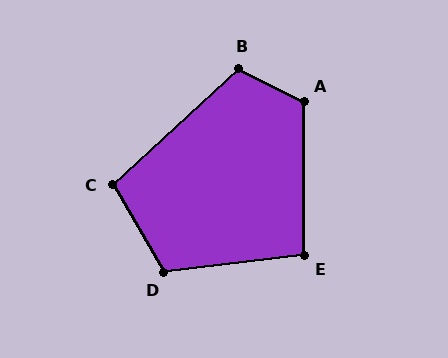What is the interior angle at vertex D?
Approximately 113 degrees (obtuse).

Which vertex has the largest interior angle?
A, at approximately 117 degrees.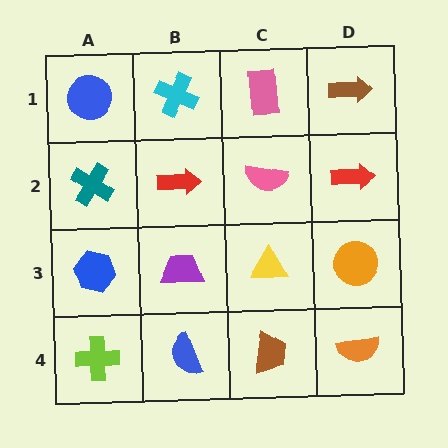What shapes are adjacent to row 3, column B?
A red arrow (row 2, column B), a blue semicircle (row 4, column B), a blue hexagon (row 3, column A), a yellow triangle (row 3, column C).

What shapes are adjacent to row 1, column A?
A teal cross (row 2, column A), a cyan cross (row 1, column B).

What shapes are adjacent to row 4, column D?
An orange circle (row 3, column D), a brown trapezoid (row 4, column C).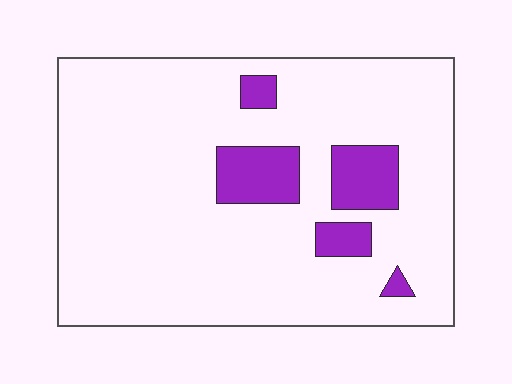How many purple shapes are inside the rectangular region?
5.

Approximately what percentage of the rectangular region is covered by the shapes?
Approximately 10%.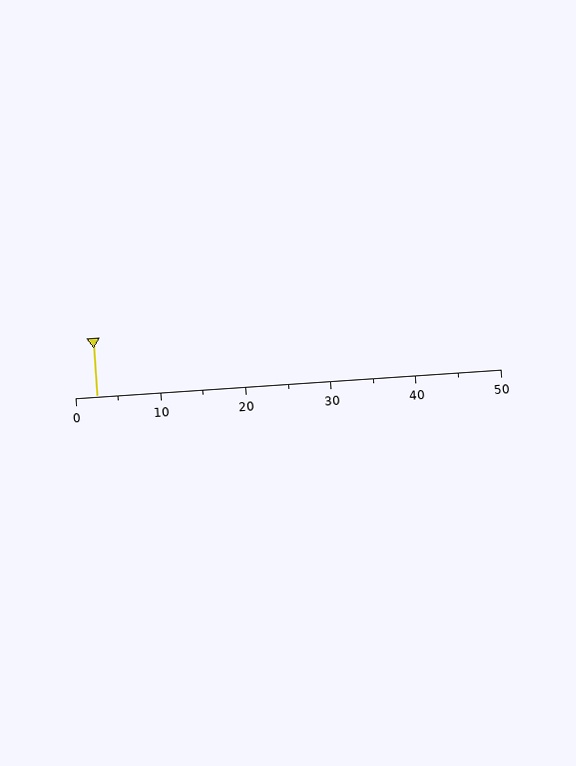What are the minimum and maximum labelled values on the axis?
The axis runs from 0 to 50.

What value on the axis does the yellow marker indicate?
The marker indicates approximately 2.5.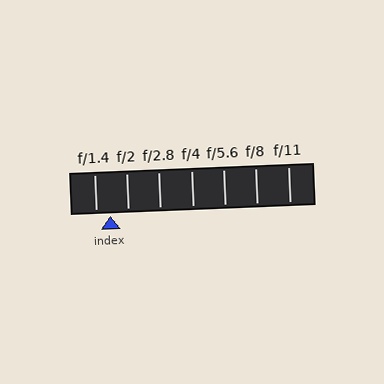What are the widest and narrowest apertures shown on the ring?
The widest aperture shown is f/1.4 and the narrowest is f/11.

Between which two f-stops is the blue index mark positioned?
The index mark is between f/1.4 and f/2.